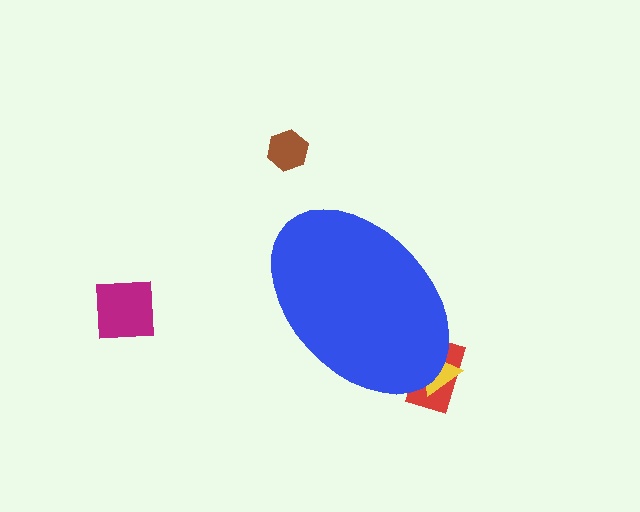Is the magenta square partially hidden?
No, the magenta square is fully visible.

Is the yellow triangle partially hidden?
Yes, the yellow triangle is partially hidden behind the blue ellipse.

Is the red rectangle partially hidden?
Yes, the red rectangle is partially hidden behind the blue ellipse.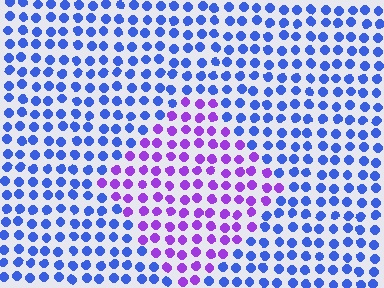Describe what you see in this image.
The image is filled with small blue elements in a uniform arrangement. A diamond-shaped region is visible where the elements are tinted to a slightly different hue, forming a subtle color boundary.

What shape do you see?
I see a diamond.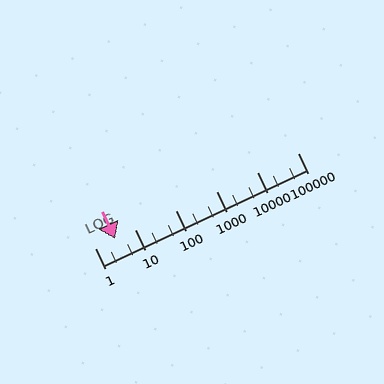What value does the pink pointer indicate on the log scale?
The pointer indicates approximately 3.2.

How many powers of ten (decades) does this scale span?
The scale spans 5 decades, from 1 to 100000.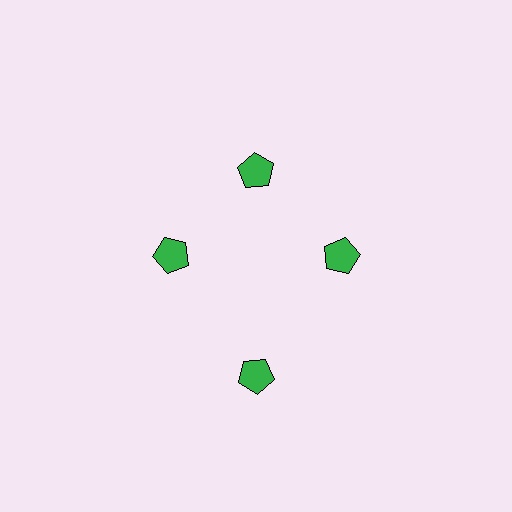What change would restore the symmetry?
The symmetry would be restored by moving it inward, back onto the ring so that all 4 pentagons sit at equal angles and equal distance from the center.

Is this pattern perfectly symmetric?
No. The 4 green pentagons are arranged in a ring, but one element near the 6 o'clock position is pushed outward from the center, breaking the 4-fold rotational symmetry.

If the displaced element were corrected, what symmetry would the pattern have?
It would have 4-fold rotational symmetry — the pattern would map onto itself every 90 degrees.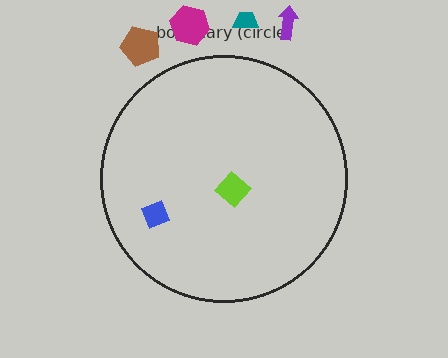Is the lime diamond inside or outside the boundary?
Inside.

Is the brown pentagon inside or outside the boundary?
Outside.